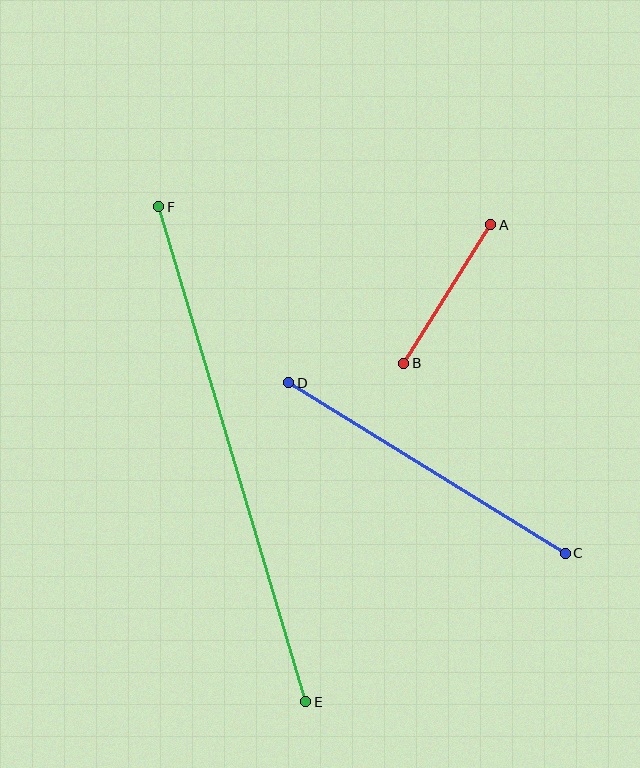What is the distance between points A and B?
The distance is approximately 163 pixels.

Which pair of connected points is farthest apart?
Points E and F are farthest apart.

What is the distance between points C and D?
The distance is approximately 325 pixels.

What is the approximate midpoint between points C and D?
The midpoint is at approximately (427, 468) pixels.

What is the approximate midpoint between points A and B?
The midpoint is at approximately (447, 294) pixels.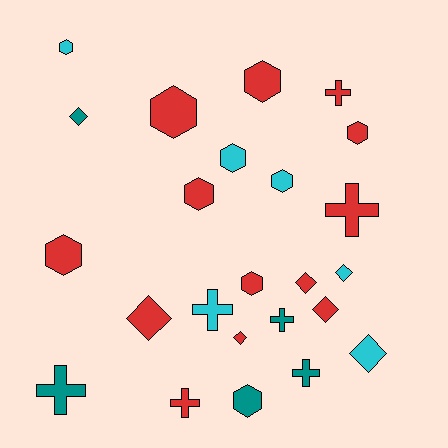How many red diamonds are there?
There are 4 red diamonds.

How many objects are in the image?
There are 24 objects.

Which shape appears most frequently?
Hexagon, with 10 objects.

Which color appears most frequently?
Red, with 13 objects.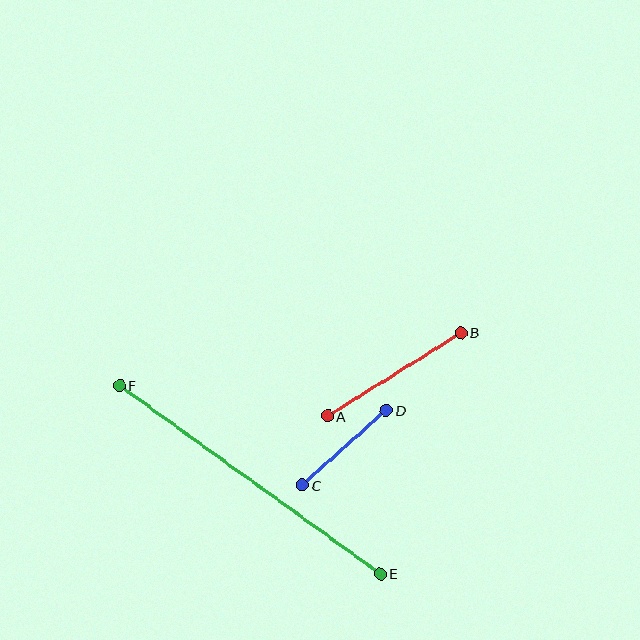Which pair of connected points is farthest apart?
Points E and F are farthest apart.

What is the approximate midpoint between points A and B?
The midpoint is at approximately (394, 374) pixels.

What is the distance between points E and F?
The distance is approximately 322 pixels.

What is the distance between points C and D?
The distance is approximately 113 pixels.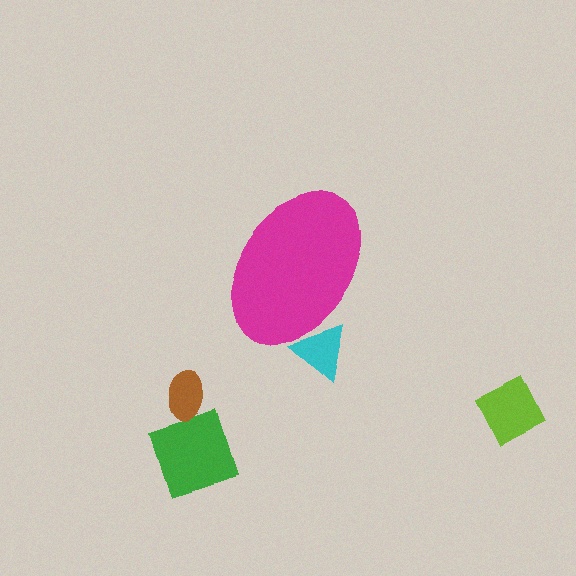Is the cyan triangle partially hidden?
Yes, the cyan triangle is partially hidden behind the magenta ellipse.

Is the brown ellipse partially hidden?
No, the brown ellipse is fully visible.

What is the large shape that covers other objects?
A magenta ellipse.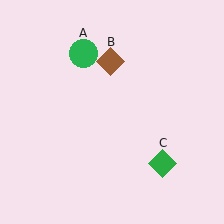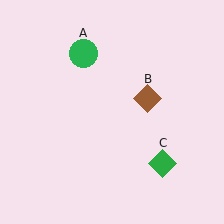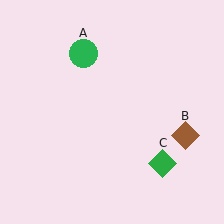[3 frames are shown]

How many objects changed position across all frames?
1 object changed position: brown diamond (object B).